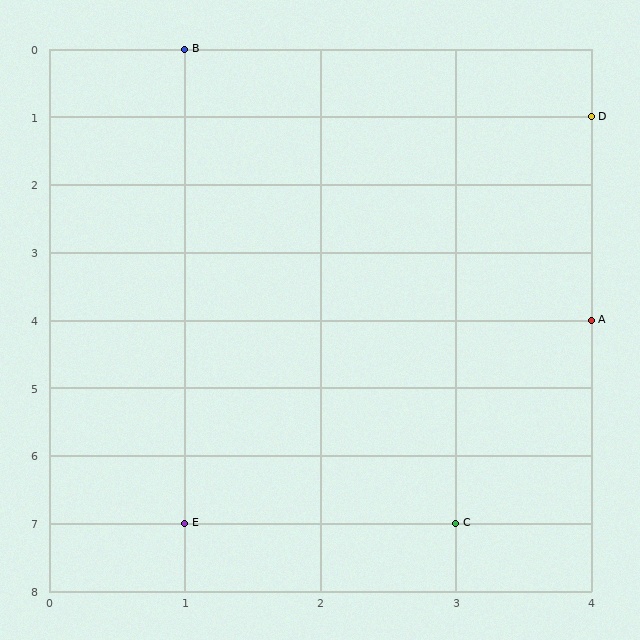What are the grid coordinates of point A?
Point A is at grid coordinates (4, 4).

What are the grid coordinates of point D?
Point D is at grid coordinates (4, 1).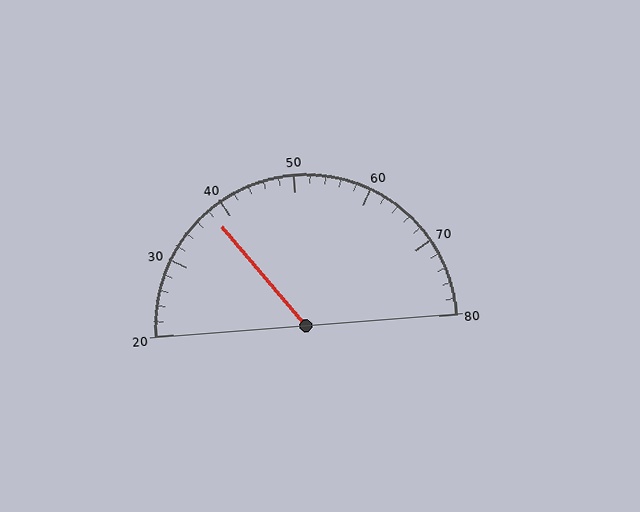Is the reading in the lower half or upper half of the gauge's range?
The reading is in the lower half of the range (20 to 80).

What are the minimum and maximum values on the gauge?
The gauge ranges from 20 to 80.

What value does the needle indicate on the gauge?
The needle indicates approximately 38.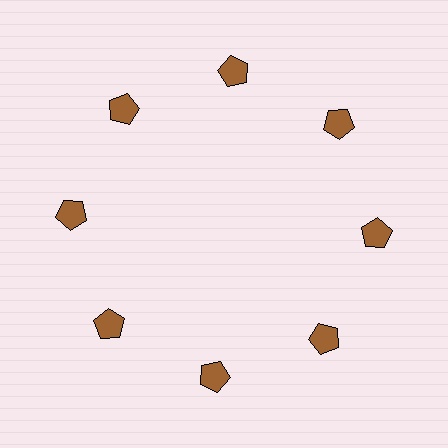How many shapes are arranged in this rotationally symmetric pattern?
There are 8 shapes, arranged in 8 groups of 1.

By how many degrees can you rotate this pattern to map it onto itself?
The pattern maps onto itself every 45 degrees of rotation.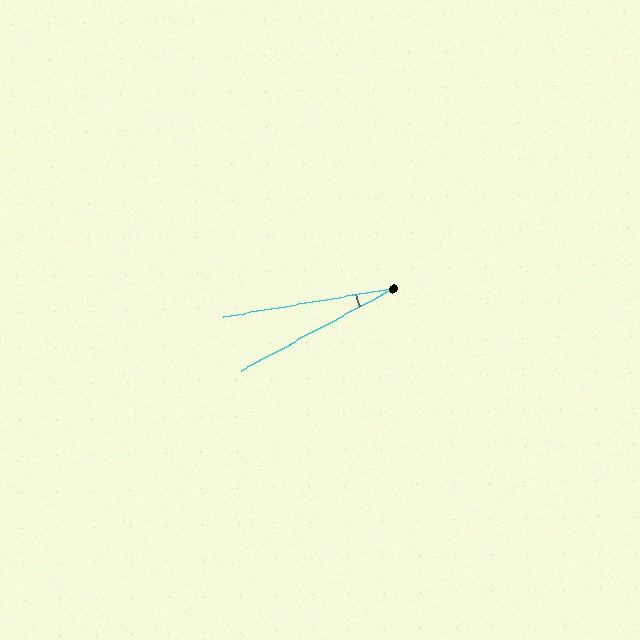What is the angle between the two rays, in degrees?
Approximately 19 degrees.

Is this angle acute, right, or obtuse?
It is acute.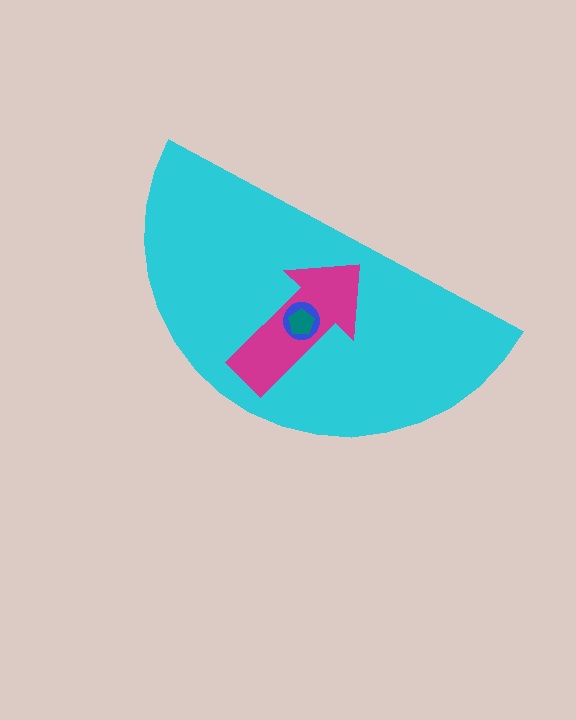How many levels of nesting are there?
4.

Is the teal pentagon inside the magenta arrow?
Yes.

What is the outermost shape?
The cyan semicircle.